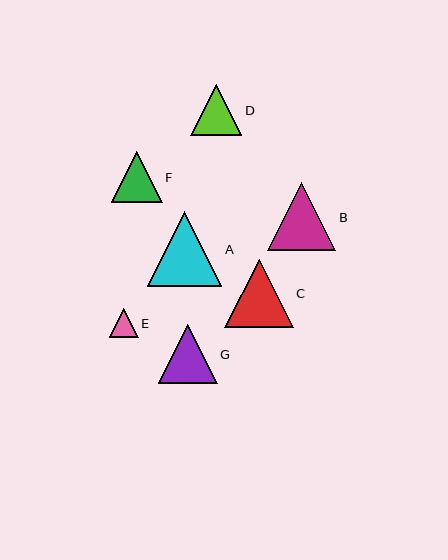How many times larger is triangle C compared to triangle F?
Triangle C is approximately 1.3 times the size of triangle F.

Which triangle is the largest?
Triangle A is the largest with a size of approximately 75 pixels.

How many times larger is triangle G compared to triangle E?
Triangle G is approximately 2.0 times the size of triangle E.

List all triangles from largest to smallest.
From largest to smallest: A, C, B, G, D, F, E.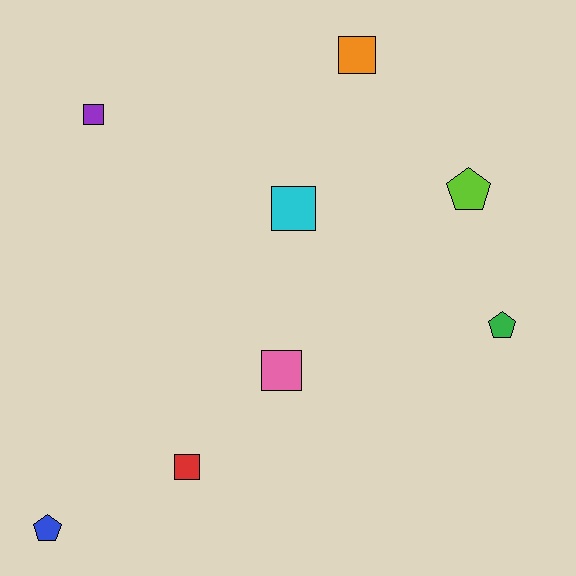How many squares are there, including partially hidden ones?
There are 5 squares.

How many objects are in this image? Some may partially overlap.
There are 8 objects.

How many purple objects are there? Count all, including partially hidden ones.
There is 1 purple object.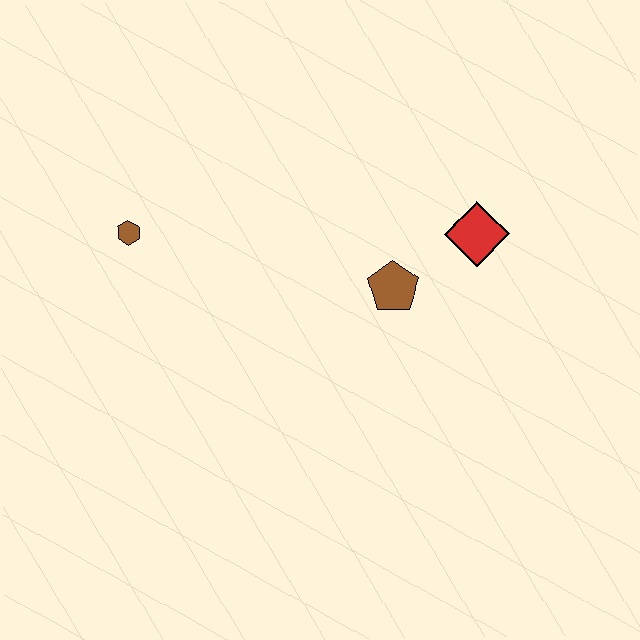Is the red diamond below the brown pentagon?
No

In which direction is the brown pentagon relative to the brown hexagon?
The brown pentagon is to the right of the brown hexagon.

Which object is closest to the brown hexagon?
The brown pentagon is closest to the brown hexagon.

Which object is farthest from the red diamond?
The brown hexagon is farthest from the red diamond.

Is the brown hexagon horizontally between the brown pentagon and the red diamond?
No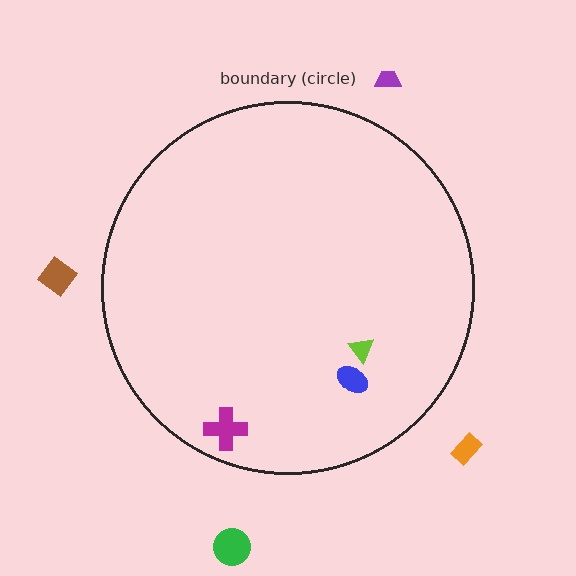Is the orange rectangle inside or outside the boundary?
Outside.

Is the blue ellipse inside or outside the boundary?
Inside.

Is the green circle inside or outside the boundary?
Outside.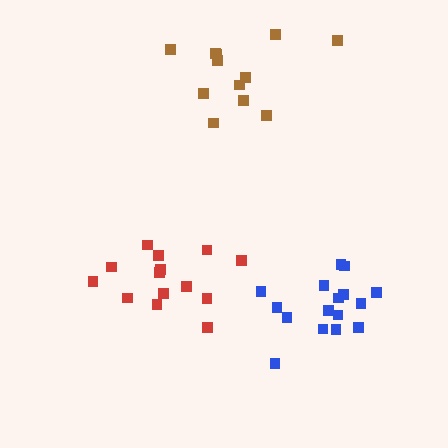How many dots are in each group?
Group 1: 12 dots, Group 2: 16 dots, Group 3: 14 dots (42 total).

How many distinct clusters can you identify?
There are 3 distinct clusters.